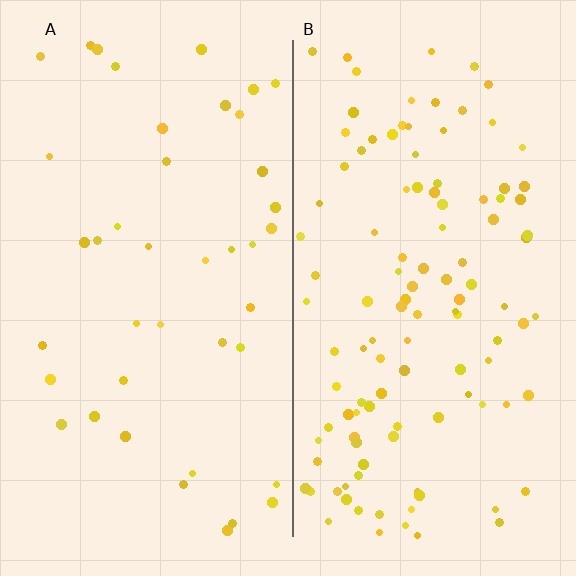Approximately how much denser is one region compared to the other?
Approximately 2.7× — region B over region A.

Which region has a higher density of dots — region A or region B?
B (the right).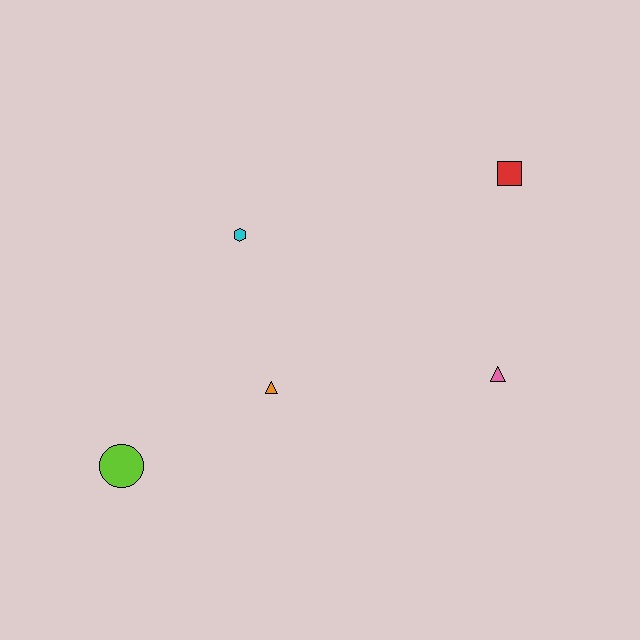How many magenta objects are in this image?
There are no magenta objects.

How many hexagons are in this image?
There is 1 hexagon.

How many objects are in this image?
There are 5 objects.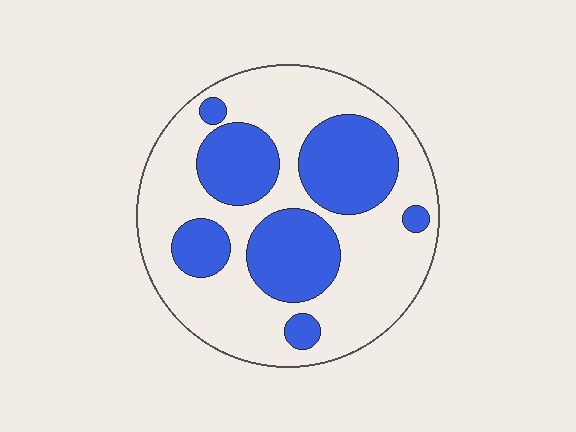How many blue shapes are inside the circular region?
7.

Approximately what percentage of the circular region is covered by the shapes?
Approximately 35%.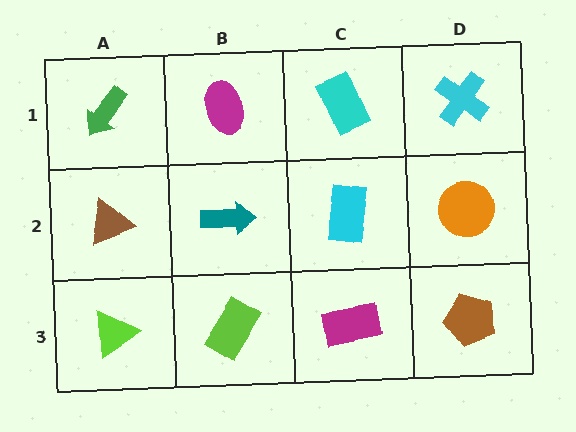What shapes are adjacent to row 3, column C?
A cyan rectangle (row 2, column C), a lime rectangle (row 3, column B), a brown pentagon (row 3, column D).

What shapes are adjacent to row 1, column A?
A brown triangle (row 2, column A), a magenta ellipse (row 1, column B).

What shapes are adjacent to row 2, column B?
A magenta ellipse (row 1, column B), a lime rectangle (row 3, column B), a brown triangle (row 2, column A), a cyan rectangle (row 2, column C).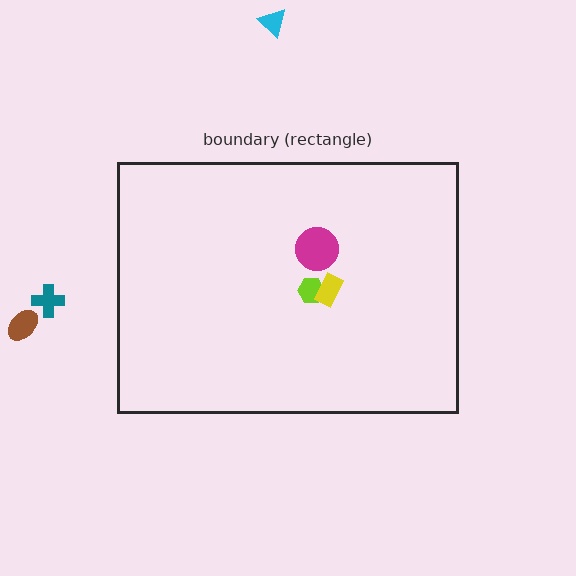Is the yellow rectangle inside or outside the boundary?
Inside.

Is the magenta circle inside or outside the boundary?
Inside.